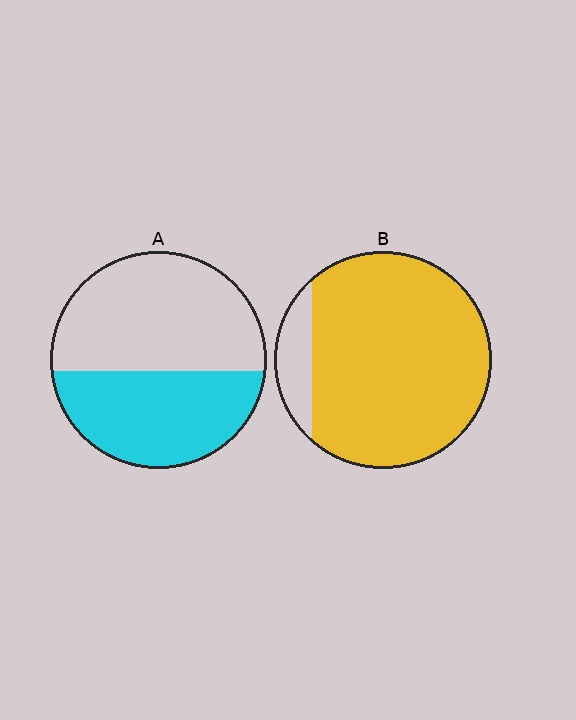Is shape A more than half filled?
No.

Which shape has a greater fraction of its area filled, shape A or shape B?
Shape B.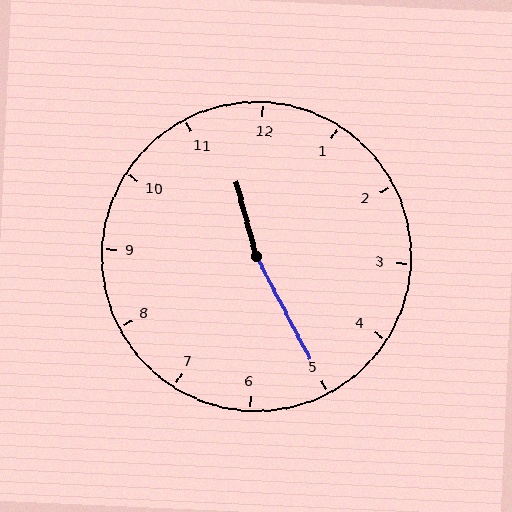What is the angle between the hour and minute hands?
Approximately 168 degrees.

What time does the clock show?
11:25.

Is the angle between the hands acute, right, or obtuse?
It is obtuse.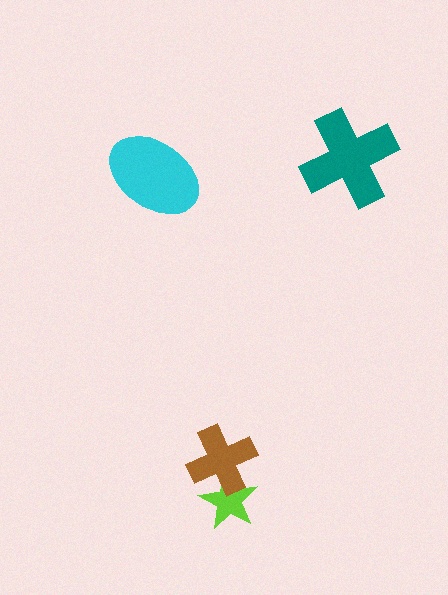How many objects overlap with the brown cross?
1 object overlaps with the brown cross.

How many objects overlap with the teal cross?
0 objects overlap with the teal cross.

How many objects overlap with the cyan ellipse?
0 objects overlap with the cyan ellipse.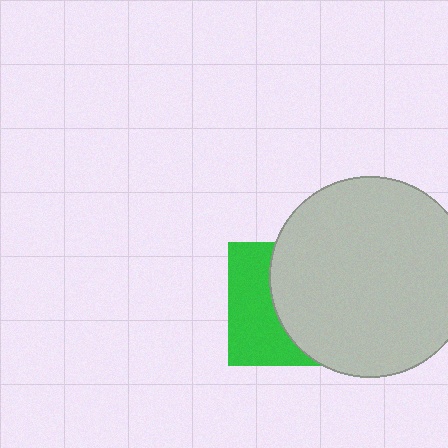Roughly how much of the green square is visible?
A small part of it is visible (roughly 43%).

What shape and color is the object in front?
The object in front is a light gray circle.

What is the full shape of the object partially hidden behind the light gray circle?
The partially hidden object is a green square.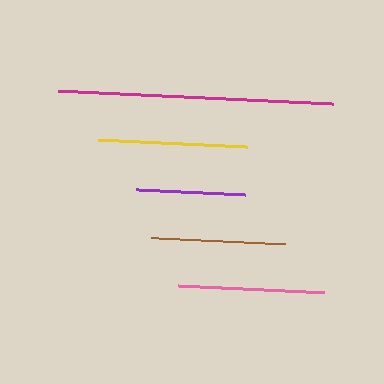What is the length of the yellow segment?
The yellow segment is approximately 149 pixels long.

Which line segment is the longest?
The magenta line is the longest at approximately 276 pixels.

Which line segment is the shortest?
The purple line is the shortest at approximately 109 pixels.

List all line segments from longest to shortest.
From longest to shortest: magenta, yellow, pink, brown, purple.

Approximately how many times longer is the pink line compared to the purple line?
The pink line is approximately 1.3 times the length of the purple line.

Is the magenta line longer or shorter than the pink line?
The magenta line is longer than the pink line.